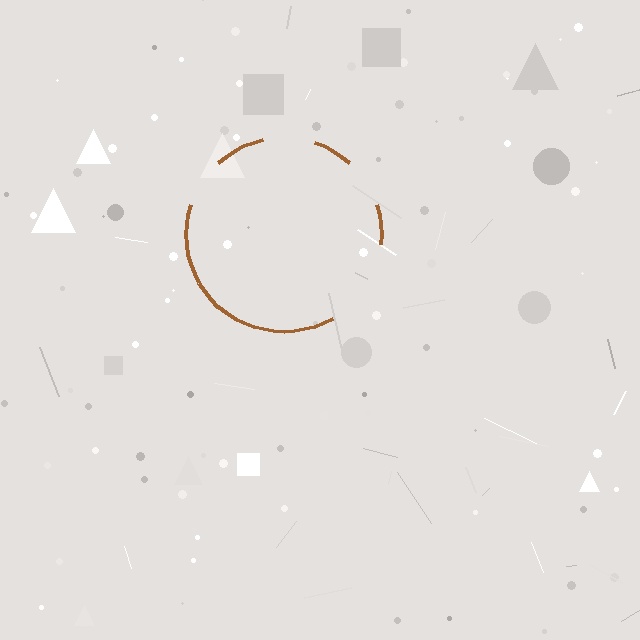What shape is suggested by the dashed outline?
The dashed outline suggests a circle.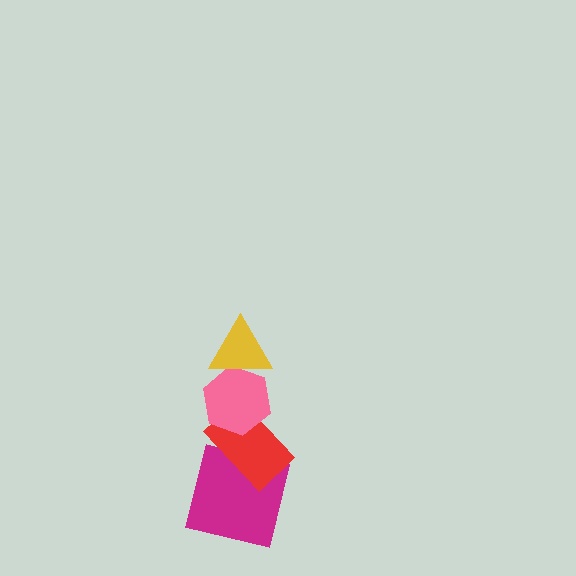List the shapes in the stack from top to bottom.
From top to bottom: the yellow triangle, the pink hexagon, the red rectangle, the magenta square.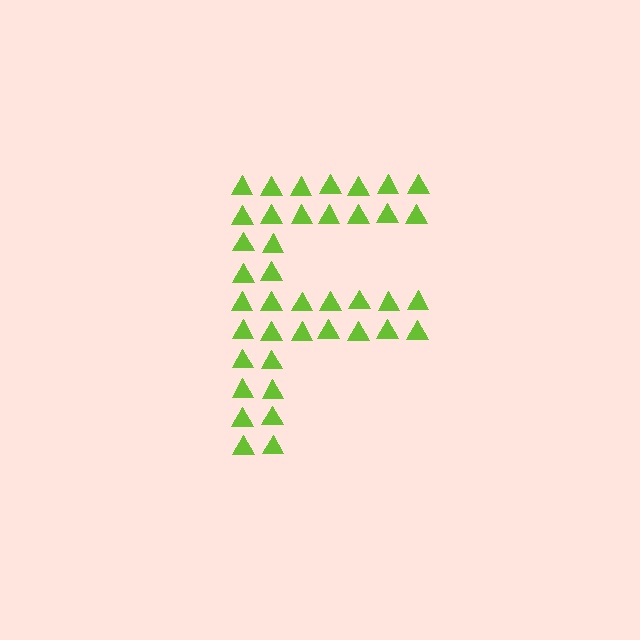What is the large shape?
The large shape is the letter F.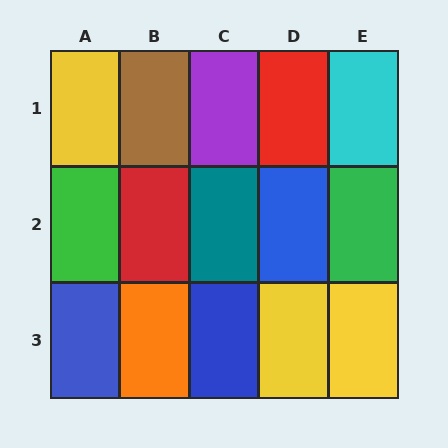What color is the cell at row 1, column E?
Cyan.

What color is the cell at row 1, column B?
Brown.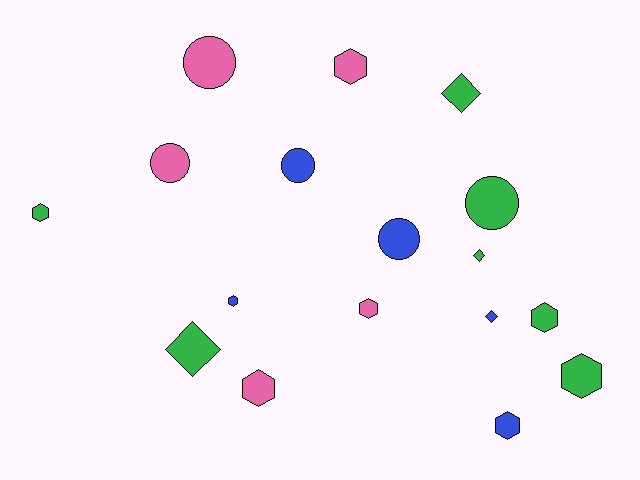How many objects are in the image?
There are 17 objects.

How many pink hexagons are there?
There are 3 pink hexagons.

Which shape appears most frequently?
Hexagon, with 8 objects.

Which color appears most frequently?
Green, with 7 objects.